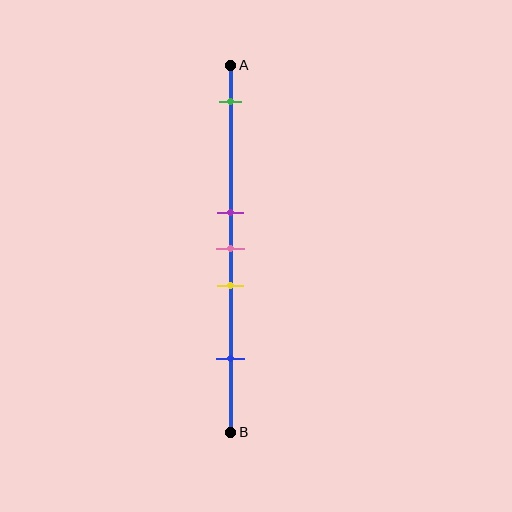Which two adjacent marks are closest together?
The purple and pink marks are the closest adjacent pair.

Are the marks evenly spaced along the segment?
No, the marks are not evenly spaced.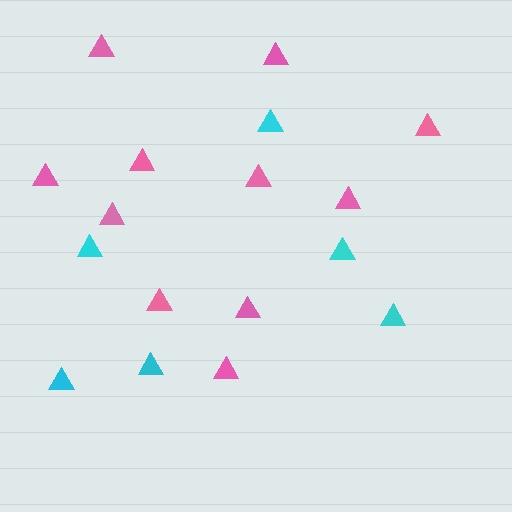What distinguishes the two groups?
There are 2 groups: one group of pink triangles (11) and one group of cyan triangles (6).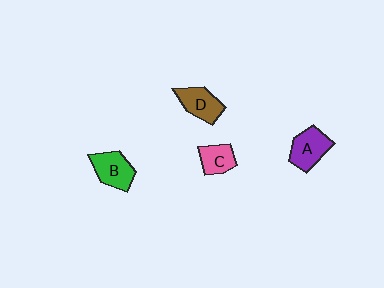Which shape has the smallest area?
Shape C (pink).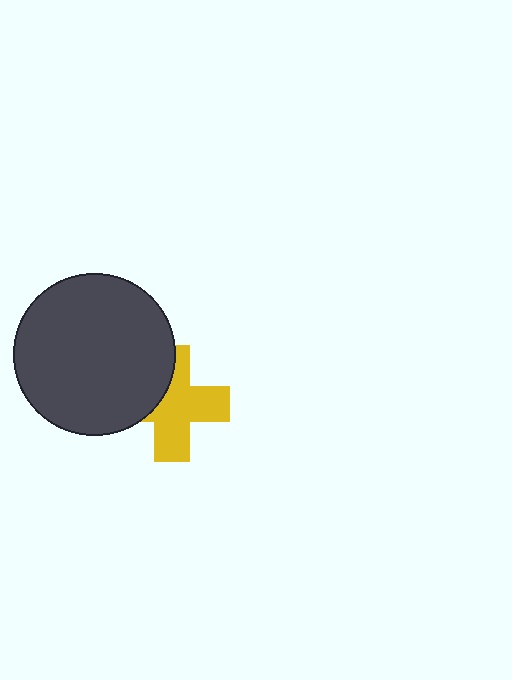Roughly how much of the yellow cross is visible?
Most of it is visible (roughly 65%).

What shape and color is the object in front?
The object in front is a dark gray circle.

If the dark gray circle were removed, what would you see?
You would see the complete yellow cross.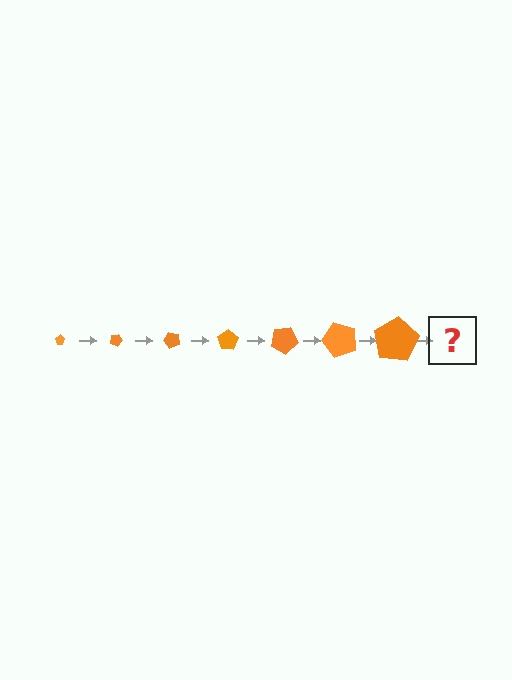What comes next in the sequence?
The next element should be a pentagon, larger than the previous one and rotated 175 degrees from the start.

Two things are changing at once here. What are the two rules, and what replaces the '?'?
The two rules are that the pentagon grows larger each step and it rotates 25 degrees each step. The '?' should be a pentagon, larger than the previous one and rotated 175 degrees from the start.